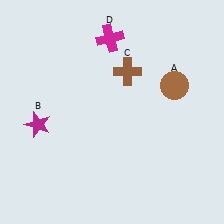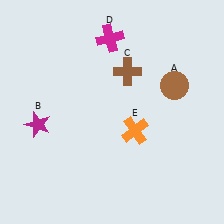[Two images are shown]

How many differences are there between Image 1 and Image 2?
There is 1 difference between the two images.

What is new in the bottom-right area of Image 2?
An orange cross (E) was added in the bottom-right area of Image 2.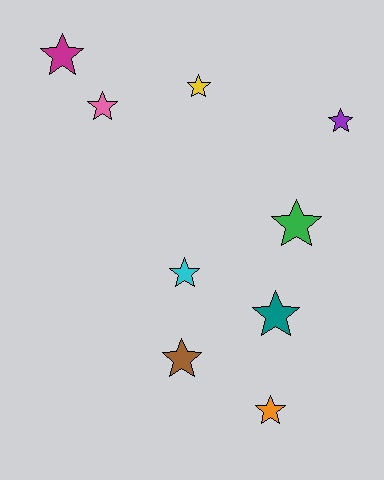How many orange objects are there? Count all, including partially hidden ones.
There is 1 orange object.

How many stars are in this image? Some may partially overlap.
There are 9 stars.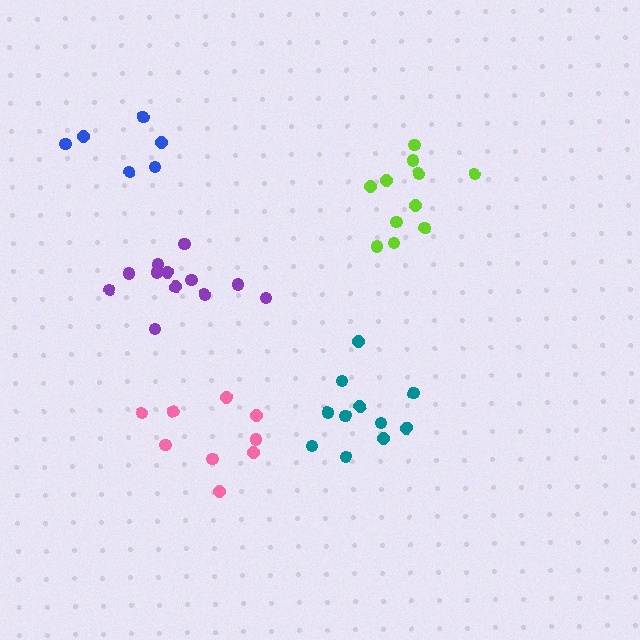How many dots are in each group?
Group 1: 11 dots, Group 2: 11 dots, Group 3: 12 dots, Group 4: 9 dots, Group 5: 6 dots (49 total).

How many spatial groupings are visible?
There are 5 spatial groupings.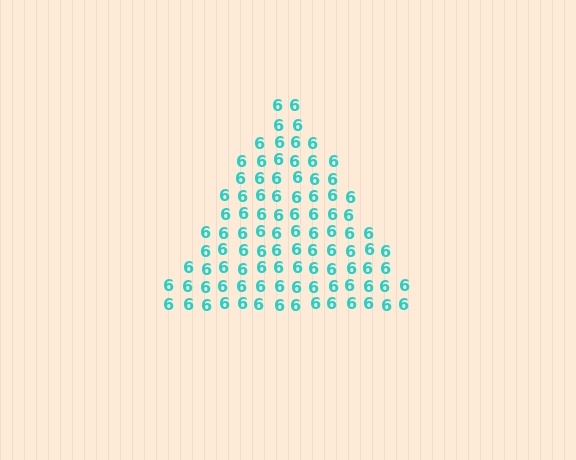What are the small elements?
The small elements are digit 6's.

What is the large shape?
The large shape is a triangle.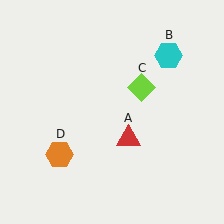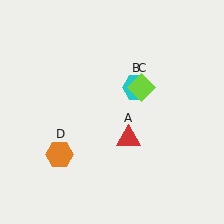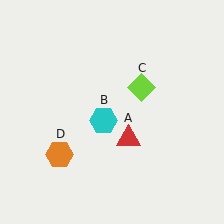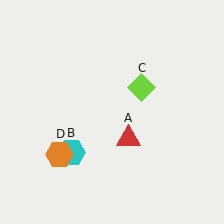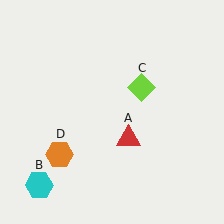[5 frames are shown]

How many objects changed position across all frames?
1 object changed position: cyan hexagon (object B).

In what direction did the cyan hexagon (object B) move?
The cyan hexagon (object B) moved down and to the left.